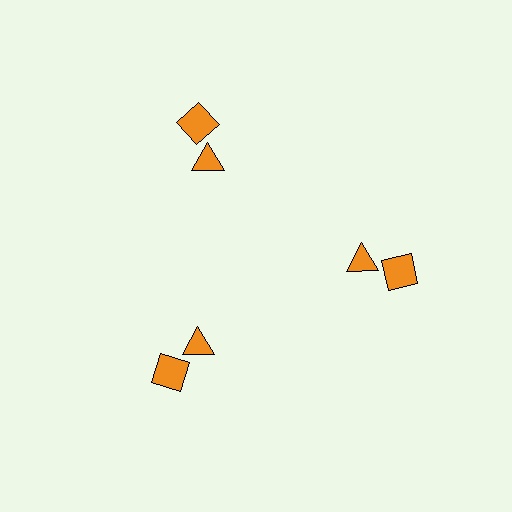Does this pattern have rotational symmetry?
Yes, this pattern has 3-fold rotational symmetry. It looks the same after rotating 120 degrees around the center.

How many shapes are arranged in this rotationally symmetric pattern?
There are 6 shapes, arranged in 3 groups of 2.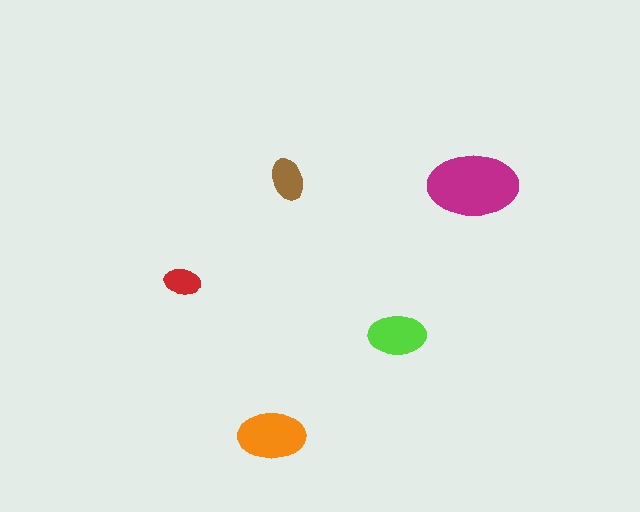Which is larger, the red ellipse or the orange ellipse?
The orange one.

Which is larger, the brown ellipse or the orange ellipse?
The orange one.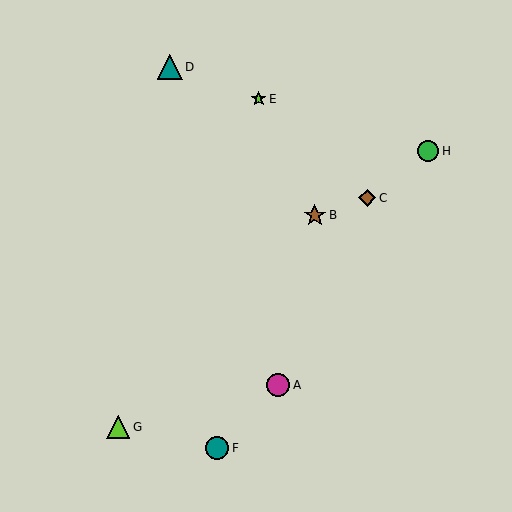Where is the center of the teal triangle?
The center of the teal triangle is at (170, 67).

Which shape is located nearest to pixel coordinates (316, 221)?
The brown star (labeled B) at (315, 215) is nearest to that location.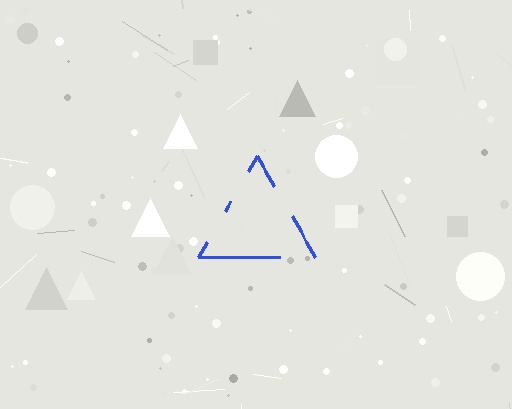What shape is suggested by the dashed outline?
The dashed outline suggests a triangle.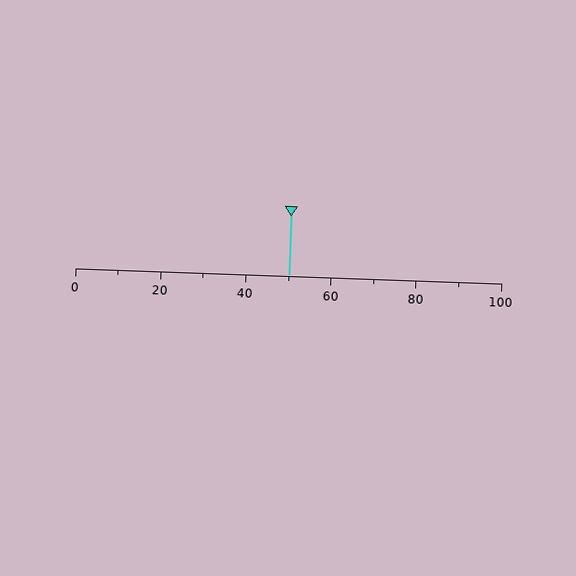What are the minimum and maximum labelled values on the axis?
The axis runs from 0 to 100.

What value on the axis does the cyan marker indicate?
The marker indicates approximately 50.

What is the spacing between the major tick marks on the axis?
The major ticks are spaced 20 apart.